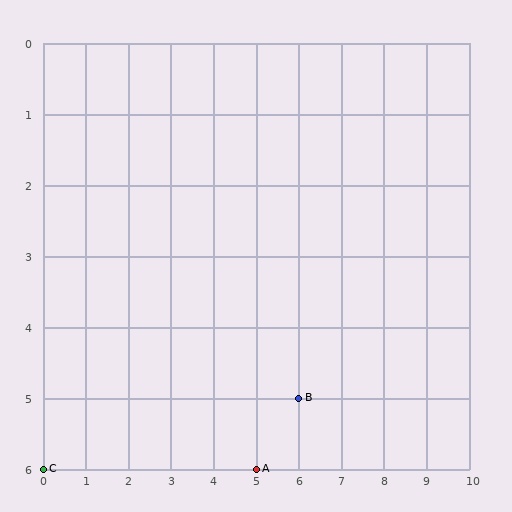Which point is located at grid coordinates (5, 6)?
Point A is at (5, 6).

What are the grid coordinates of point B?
Point B is at grid coordinates (6, 5).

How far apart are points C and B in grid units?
Points C and B are 6 columns and 1 row apart (about 6.1 grid units diagonally).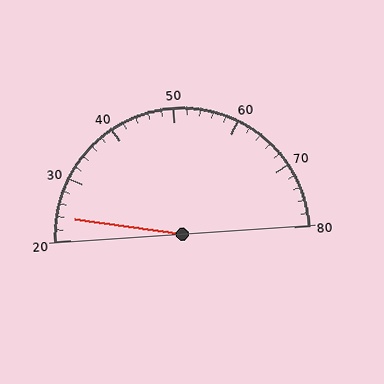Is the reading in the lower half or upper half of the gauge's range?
The reading is in the lower half of the range (20 to 80).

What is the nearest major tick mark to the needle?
The nearest major tick mark is 20.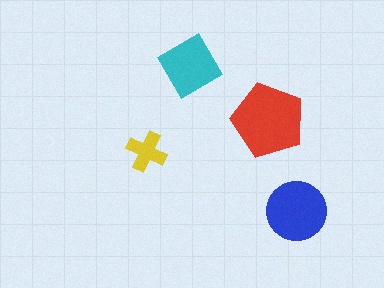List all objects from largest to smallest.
The red pentagon, the blue circle, the cyan diamond, the yellow cross.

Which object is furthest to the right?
The blue circle is rightmost.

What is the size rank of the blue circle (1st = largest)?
2nd.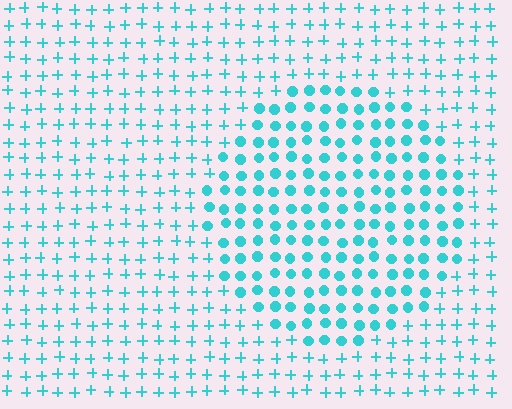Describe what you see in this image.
The image is filled with small cyan elements arranged in a uniform grid. A circle-shaped region contains circles, while the surrounding area contains plus signs. The boundary is defined purely by the change in element shape.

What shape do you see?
I see a circle.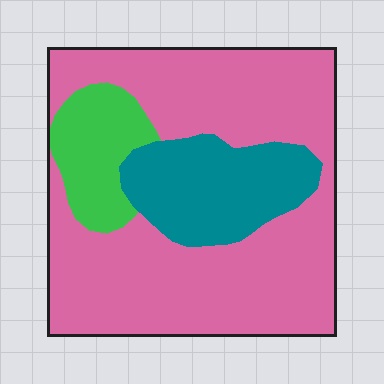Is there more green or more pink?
Pink.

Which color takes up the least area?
Green, at roughly 10%.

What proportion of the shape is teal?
Teal takes up about one fifth (1/5) of the shape.